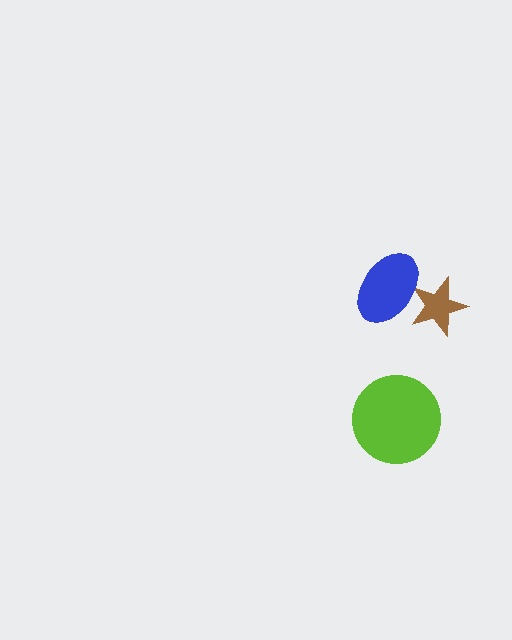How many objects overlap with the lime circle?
0 objects overlap with the lime circle.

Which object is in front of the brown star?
The blue ellipse is in front of the brown star.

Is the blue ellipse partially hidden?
No, no other shape covers it.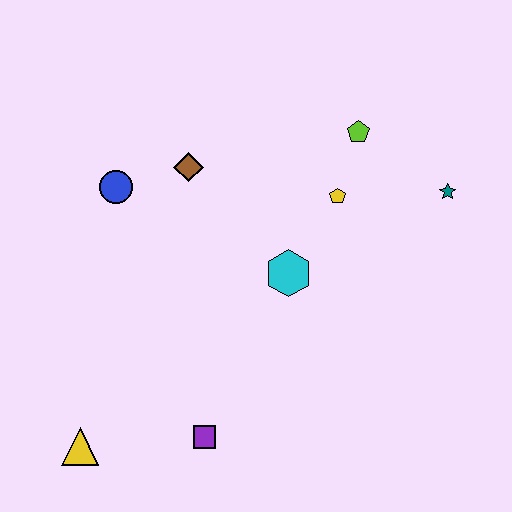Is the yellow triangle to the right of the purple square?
No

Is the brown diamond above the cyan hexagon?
Yes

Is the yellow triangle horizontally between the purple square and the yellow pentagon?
No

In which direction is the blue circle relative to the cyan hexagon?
The blue circle is to the left of the cyan hexagon.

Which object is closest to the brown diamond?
The blue circle is closest to the brown diamond.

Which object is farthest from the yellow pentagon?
The yellow triangle is farthest from the yellow pentagon.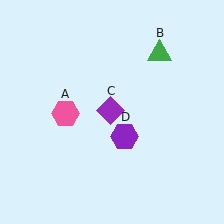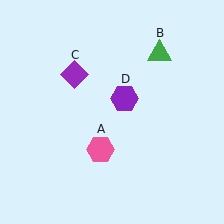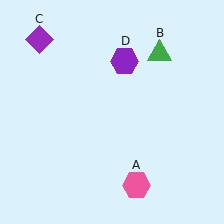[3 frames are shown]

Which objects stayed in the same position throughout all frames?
Green triangle (object B) remained stationary.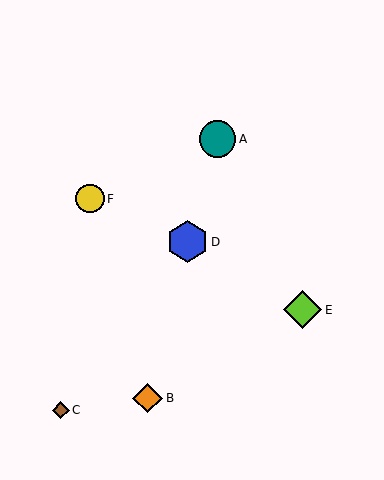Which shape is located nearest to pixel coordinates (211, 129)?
The teal circle (labeled A) at (217, 139) is nearest to that location.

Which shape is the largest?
The blue hexagon (labeled D) is the largest.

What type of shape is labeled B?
Shape B is an orange diamond.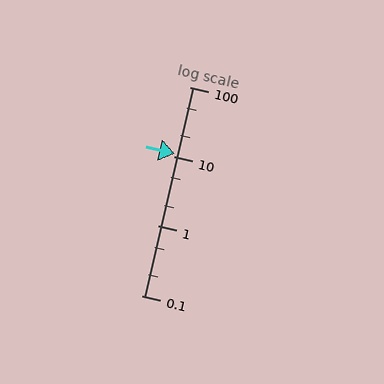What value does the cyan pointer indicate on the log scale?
The pointer indicates approximately 11.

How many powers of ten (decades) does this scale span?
The scale spans 3 decades, from 0.1 to 100.